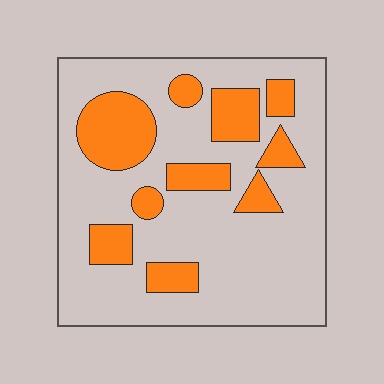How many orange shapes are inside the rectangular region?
10.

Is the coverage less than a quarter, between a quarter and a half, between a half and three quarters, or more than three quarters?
Less than a quarter.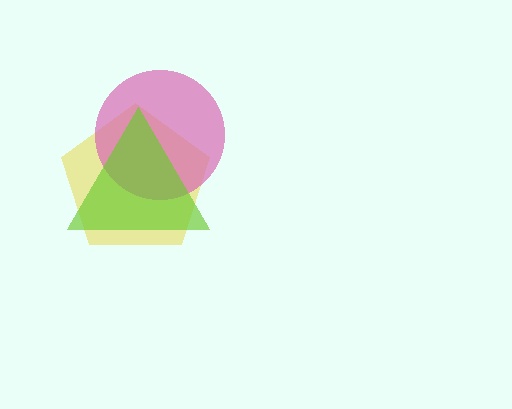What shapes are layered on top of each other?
The layered shapes are: a yellow pentagon, a pink circle, a lime triangle.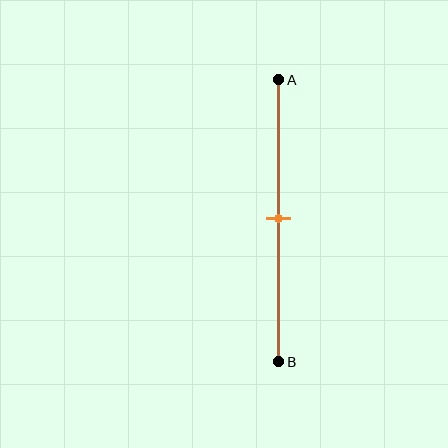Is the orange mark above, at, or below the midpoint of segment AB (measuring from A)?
The orange mark is approximately at the midpoint of segment AB.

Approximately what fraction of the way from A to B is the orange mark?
The orange mark is approximately 50% of the way from A to B.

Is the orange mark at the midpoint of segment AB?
Yes, the mark is approximately at the midpoint.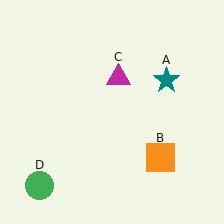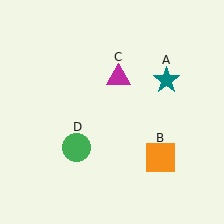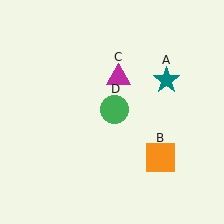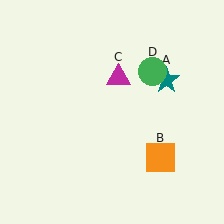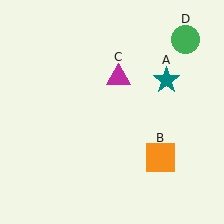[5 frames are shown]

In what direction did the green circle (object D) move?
The green circle (object D) moved up and to the right.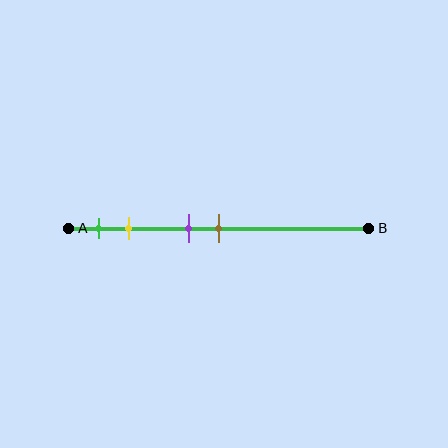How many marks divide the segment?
There are 4 marks dividing the segment.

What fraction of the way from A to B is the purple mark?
The purple mark is approximately 40% (0.4) of the way from A to B.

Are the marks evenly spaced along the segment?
No, the marks are not evenly spaced.